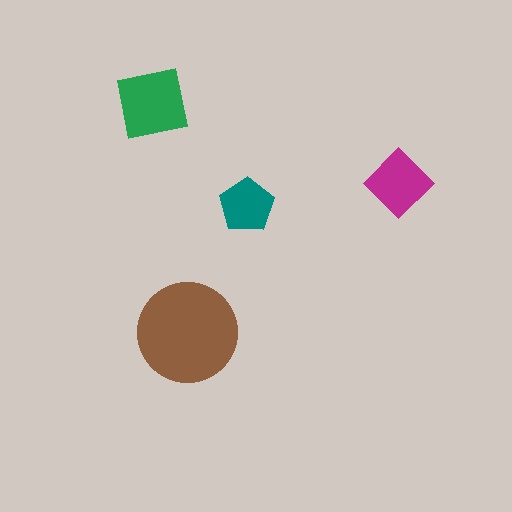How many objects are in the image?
There are 4 objects in the image.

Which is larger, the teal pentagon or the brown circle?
The brown circle.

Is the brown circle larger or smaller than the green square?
Larger.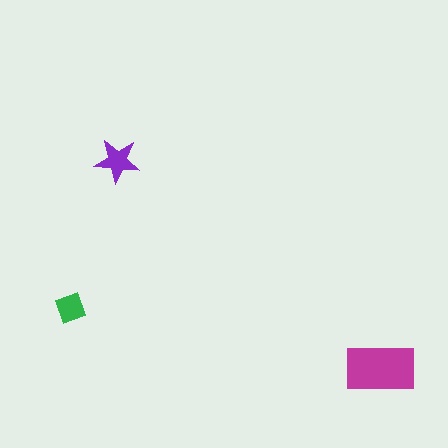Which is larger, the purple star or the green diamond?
The purple star.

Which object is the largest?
The magenta rectangle.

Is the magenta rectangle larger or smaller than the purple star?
Larger.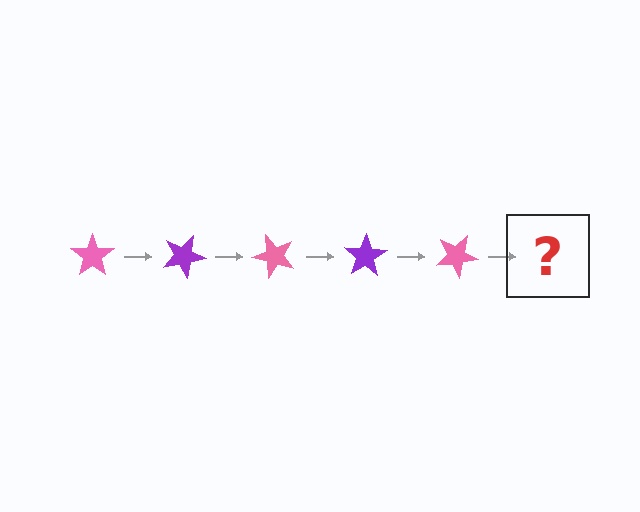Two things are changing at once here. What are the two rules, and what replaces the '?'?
The two rules are that it rotates 25 degrees each step and the color cycles through pink and purple. The '?' should be a purple star, rotated 125 degrees from the start.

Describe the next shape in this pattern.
It should be a purple star, rotated 125 degrees from the start.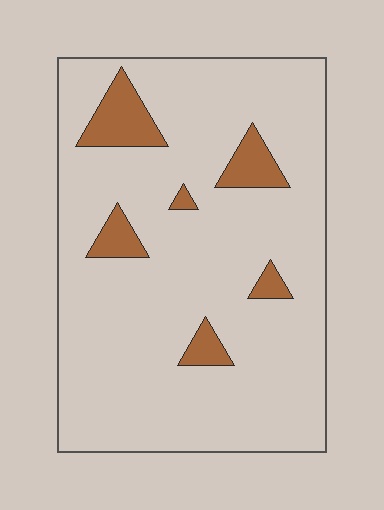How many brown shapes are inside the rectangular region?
6.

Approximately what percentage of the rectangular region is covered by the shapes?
Approximately 10%.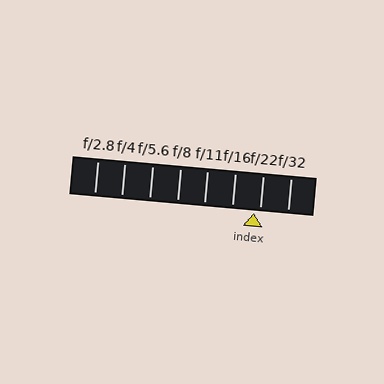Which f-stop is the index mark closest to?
The index mark is closest to f/22.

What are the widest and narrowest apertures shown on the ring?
The widest aperture shown is f/2.8 and the narrowest is f/32.